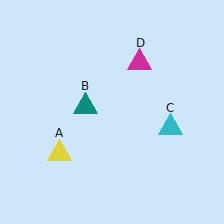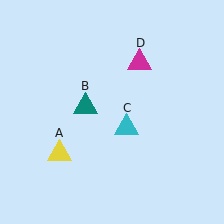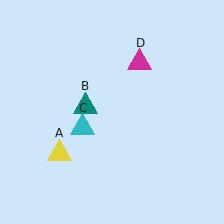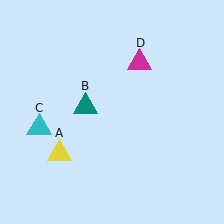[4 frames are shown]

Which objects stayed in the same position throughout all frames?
Yellow triangle (object A) and teal triangle (object B) and magenta triangle (object D) remained stationary.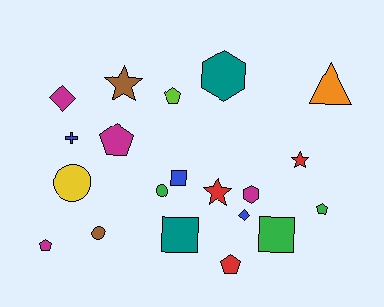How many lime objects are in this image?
There is 1 lime object.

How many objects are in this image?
There are 20 objects.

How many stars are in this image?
There are 3 stars.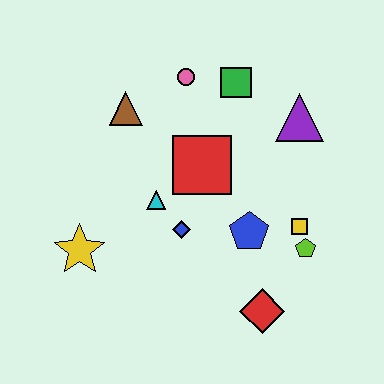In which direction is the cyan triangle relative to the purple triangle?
The cyan triangle is to the left of the purple triangle.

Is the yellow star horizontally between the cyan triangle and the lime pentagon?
No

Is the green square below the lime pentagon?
No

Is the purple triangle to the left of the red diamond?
No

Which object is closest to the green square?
The pink circle is closest to the green square.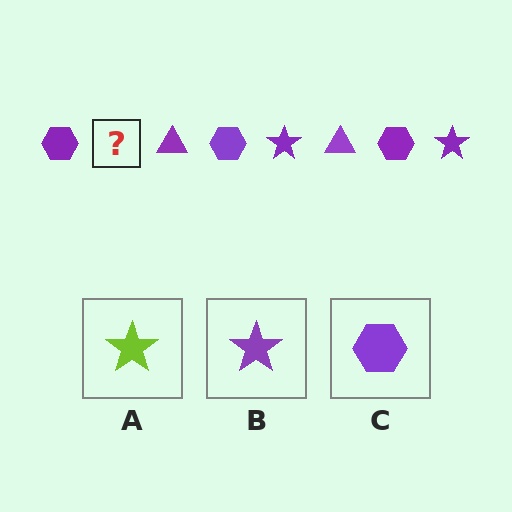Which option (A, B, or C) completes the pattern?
B.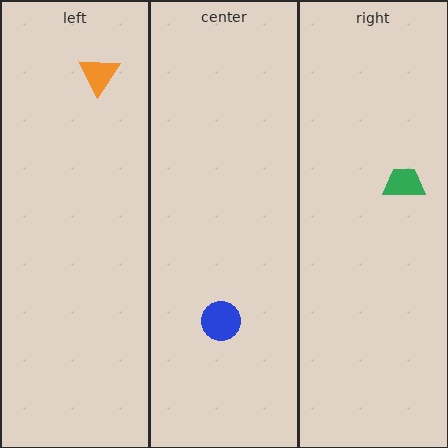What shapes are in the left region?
The orange triangle.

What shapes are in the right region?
The green trapezoid.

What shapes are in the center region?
The blue circle.